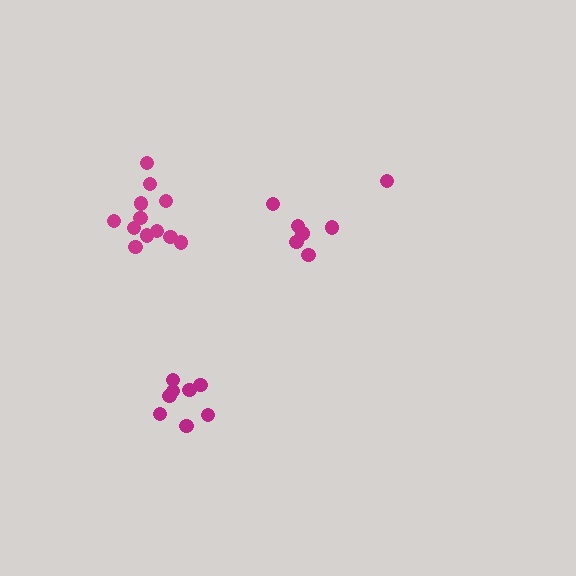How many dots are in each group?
Group 1: 12 dots, Group 2: 7 dots, Group 3: 8 dots (27 total).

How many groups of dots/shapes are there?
There are 3 groups.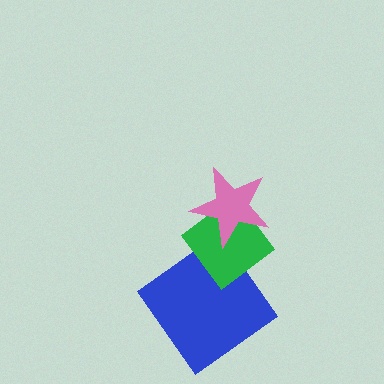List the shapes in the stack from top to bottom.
From top to bottom: the pink star, the green diamond, the blue diamond.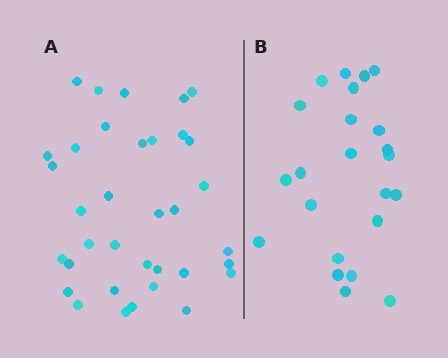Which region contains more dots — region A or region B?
Region A (the left region) has more dots.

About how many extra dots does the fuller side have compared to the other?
Region A has roughly 12 or so more dots than region B.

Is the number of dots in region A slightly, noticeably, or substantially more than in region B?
Region A has substantially more. The ratio is roughly 1.5 to 1.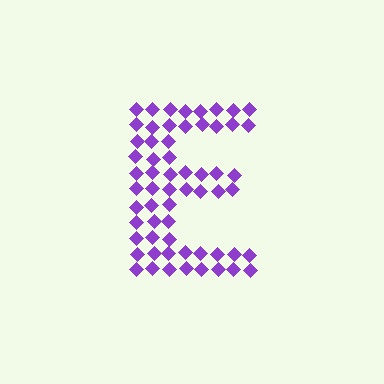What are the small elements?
The small elements are diamonds.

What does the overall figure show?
The overall figure shows the letter E.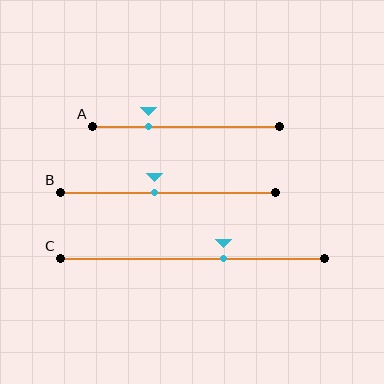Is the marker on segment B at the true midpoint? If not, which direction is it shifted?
No, the marker on segment B is shifted to the left by about 6% of the segment length.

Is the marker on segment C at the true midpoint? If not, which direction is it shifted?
No, the marker on segment C is shifted to the right by about 12% of the segment length.